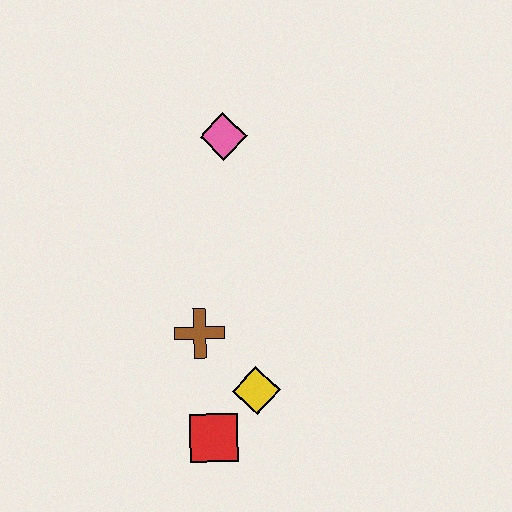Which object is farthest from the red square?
The pink diamond is farthest from the red square.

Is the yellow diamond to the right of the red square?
Yes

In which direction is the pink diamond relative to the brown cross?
The pink diamond is above the brown cross.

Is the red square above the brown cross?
No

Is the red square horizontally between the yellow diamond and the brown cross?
Yes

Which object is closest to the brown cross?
The yellow diamond is closest to the brown cross.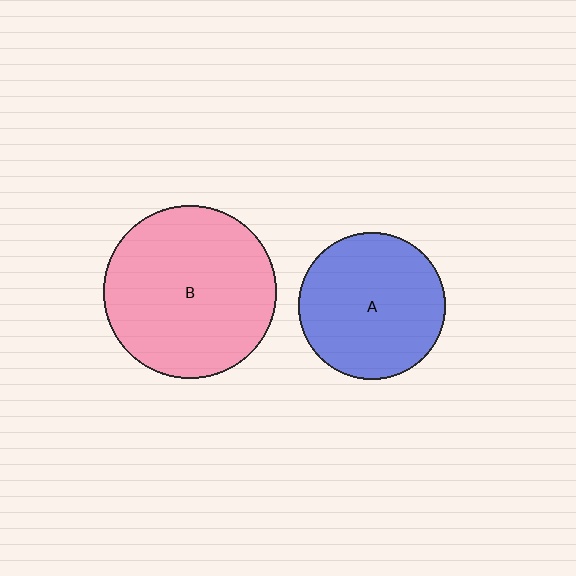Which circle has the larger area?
Circle B (pink).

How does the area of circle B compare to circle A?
Approximately 1.4 times.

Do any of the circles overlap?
No, none of the circles overlap.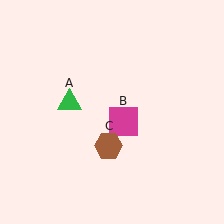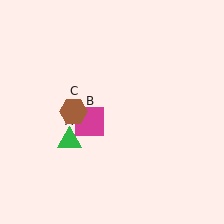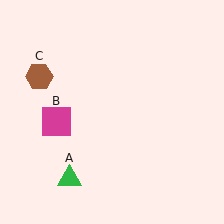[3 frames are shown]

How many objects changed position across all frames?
3 objects changed position: green triangle (object A), magenta square (object B), brown hexagon (object C).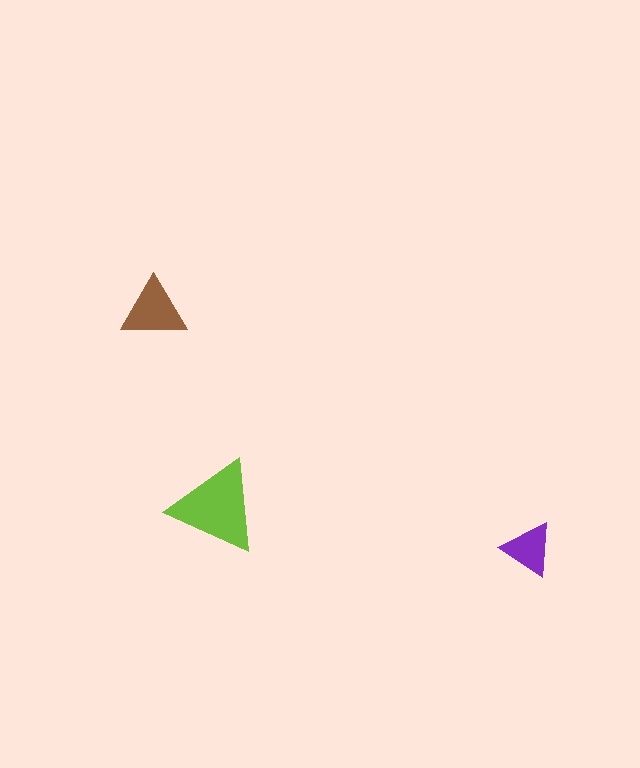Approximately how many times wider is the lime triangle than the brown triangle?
About 1.5 times wider.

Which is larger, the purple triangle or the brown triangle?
The brown one.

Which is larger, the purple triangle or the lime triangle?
The lime one.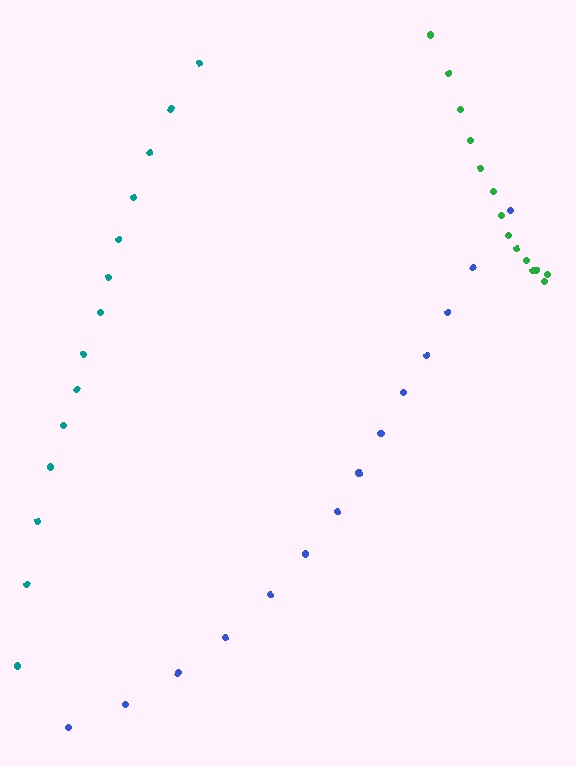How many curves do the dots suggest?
There are 3 distinct paths.